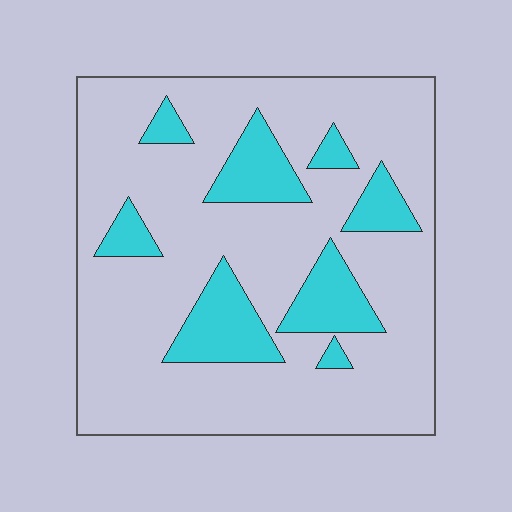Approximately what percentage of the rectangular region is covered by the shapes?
Approximately 20%.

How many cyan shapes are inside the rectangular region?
8.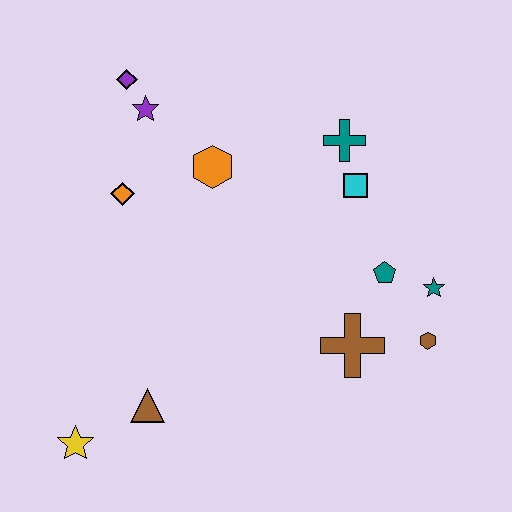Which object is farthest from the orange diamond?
The brown hexagon is farthest from the orange diamond.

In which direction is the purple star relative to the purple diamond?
The purple star is below the purple diamond.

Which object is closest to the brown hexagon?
The teal star is closest to the brown hexagon.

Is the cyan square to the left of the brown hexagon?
Yes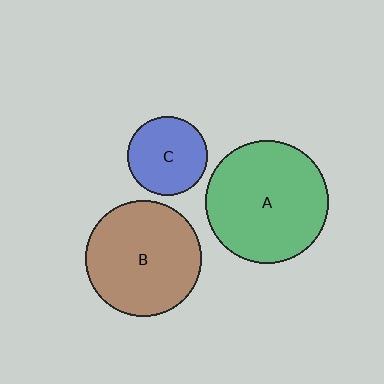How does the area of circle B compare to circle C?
Approximately 2.1 times.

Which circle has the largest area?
Circle A (green).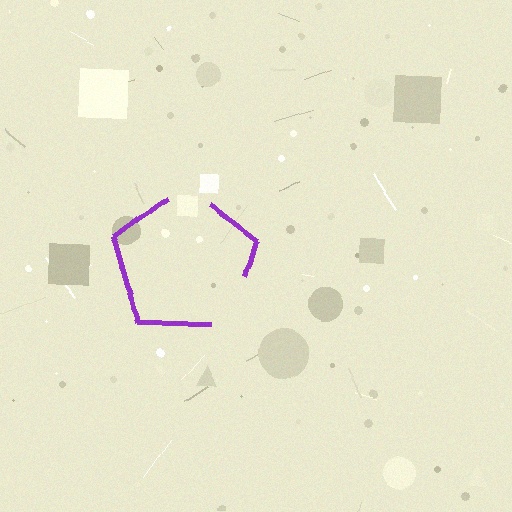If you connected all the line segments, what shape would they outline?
They would outline a pentagon.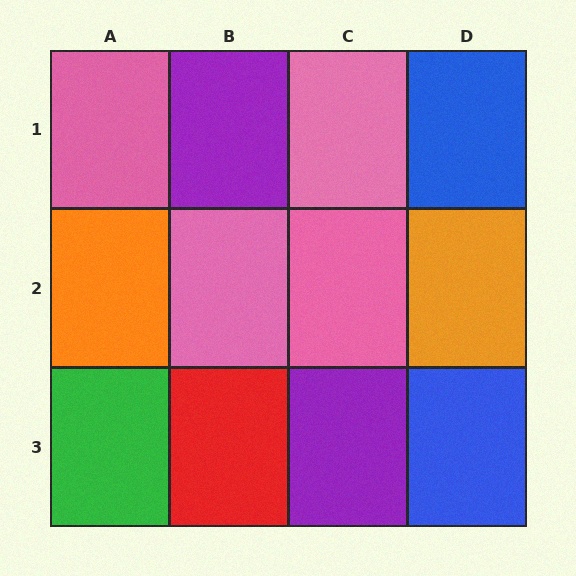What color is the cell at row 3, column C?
Purple.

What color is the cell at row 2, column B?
Pink.